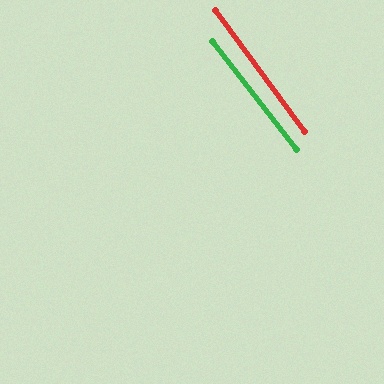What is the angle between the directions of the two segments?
Approximately 2 degrees.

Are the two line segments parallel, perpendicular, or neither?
Parallel — their directions differ by only 1.6°.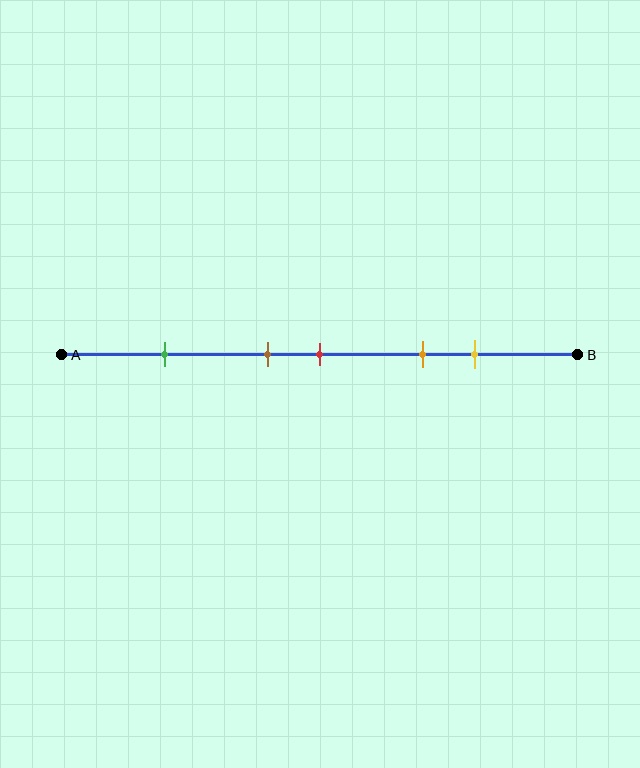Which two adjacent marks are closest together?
The brown and red marks are the closest adjacent pair.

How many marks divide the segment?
There are 5 marks dividing the segment.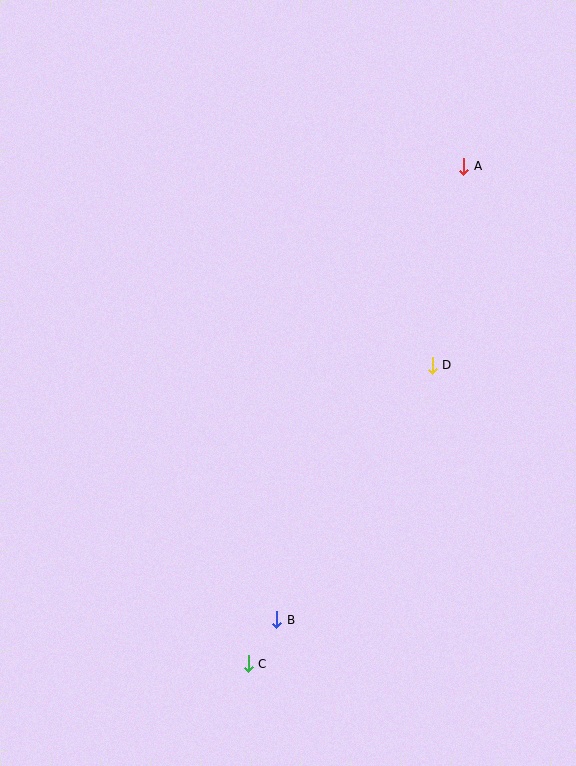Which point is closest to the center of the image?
Point D at (432, 365) is closest to the center.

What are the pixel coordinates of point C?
Point C is at (248, 664).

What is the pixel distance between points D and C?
The distance between D and C is 351 pixels.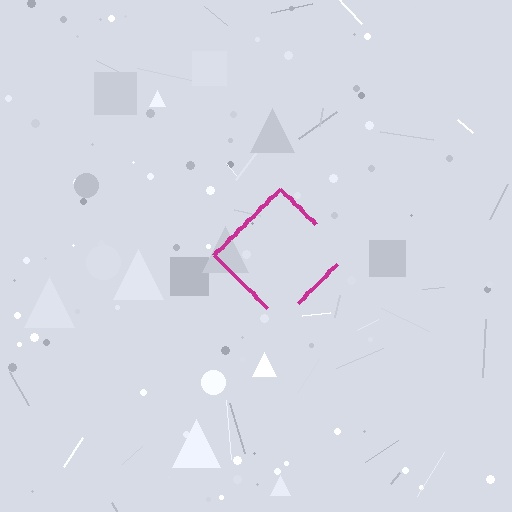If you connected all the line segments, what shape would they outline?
They would outline a diamond.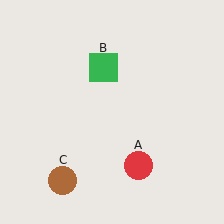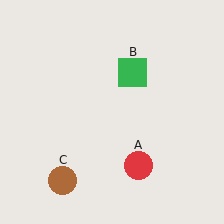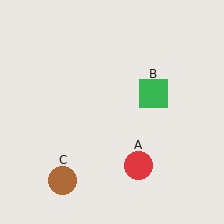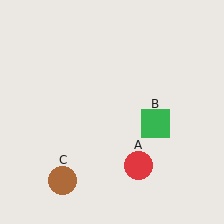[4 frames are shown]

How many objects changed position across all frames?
1 object changed position: green square (object B).